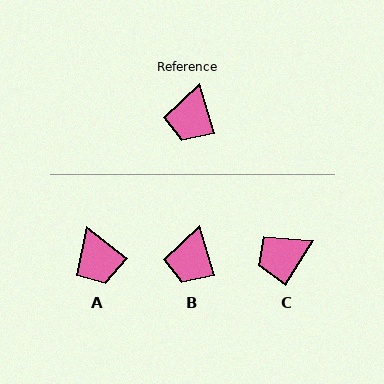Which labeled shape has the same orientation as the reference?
B.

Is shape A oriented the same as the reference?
No, it is off by about 35 degrees.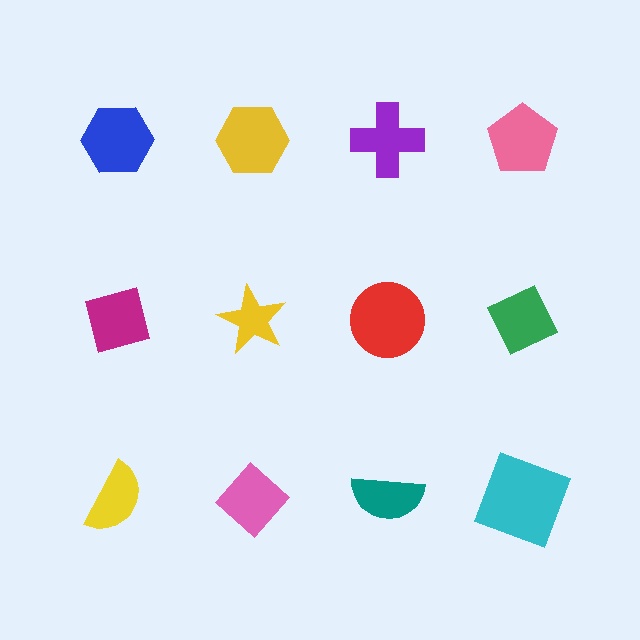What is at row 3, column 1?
A yellow semicircle.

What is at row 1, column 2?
A yellow hexagon.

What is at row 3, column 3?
A teal semicircle.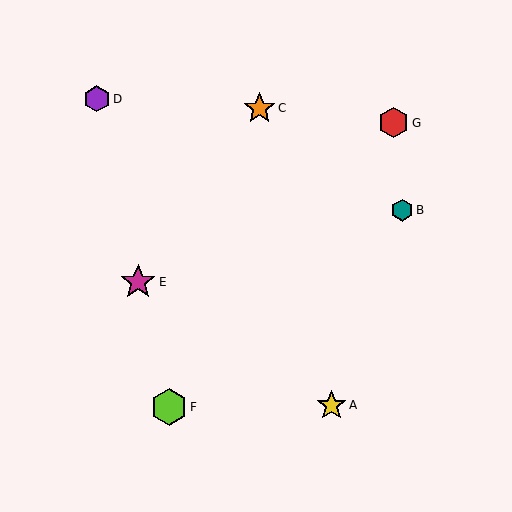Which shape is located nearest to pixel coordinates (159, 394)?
The lime hexagon (labeled F) at (169, 407) is nearest to that location.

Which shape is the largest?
The lime hexagon (labeled F) is the largest.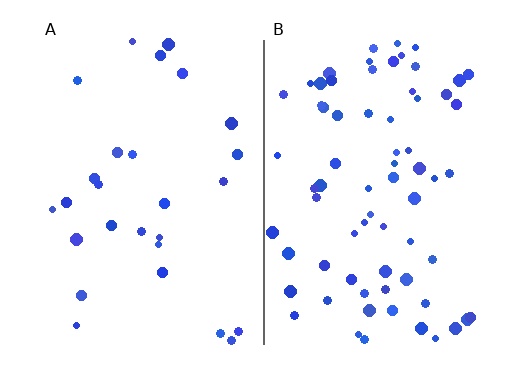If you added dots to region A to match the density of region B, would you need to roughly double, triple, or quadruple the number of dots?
Approximately triple.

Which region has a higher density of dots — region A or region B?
B (the right).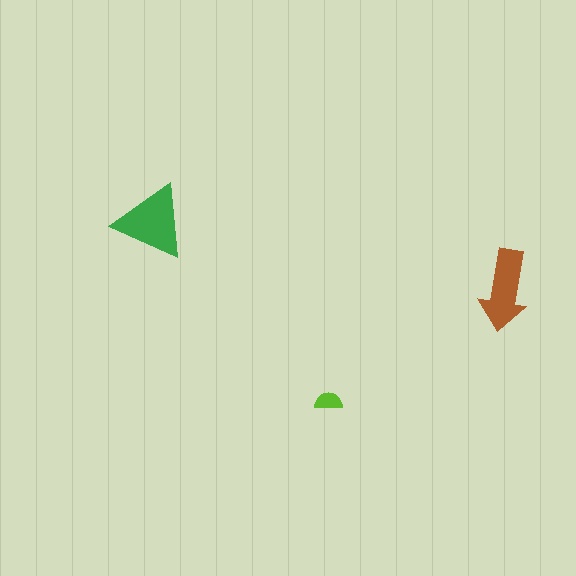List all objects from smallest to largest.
The lime semicircle, the brown arrow, the green triangle.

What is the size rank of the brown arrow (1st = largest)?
2nd.